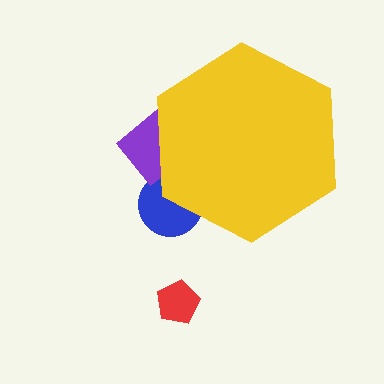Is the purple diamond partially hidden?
Yes, the purple diamond is partially hidden behind the yellow hexagon.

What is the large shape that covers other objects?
A yellow hexagon.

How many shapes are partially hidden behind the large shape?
2 shapes are partially hidden.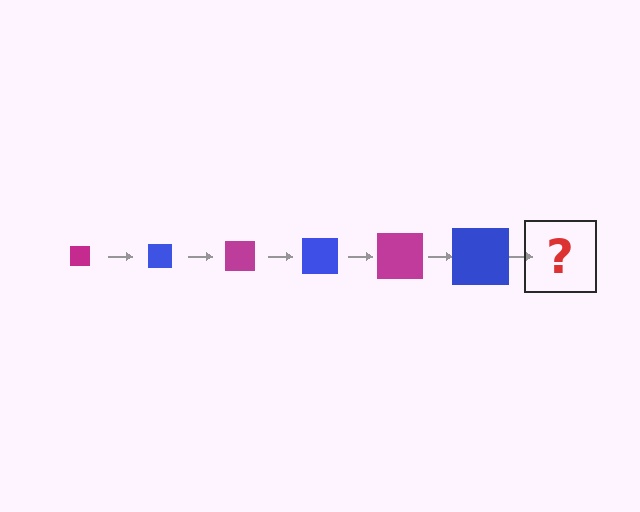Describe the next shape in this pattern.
It should be a magenta square, larger than the previous one.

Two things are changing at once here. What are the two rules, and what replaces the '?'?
The two rules are that the square grows larger each step and the color cycles through magenta and blue. The '?' should be a magenta square, larger than the previous one.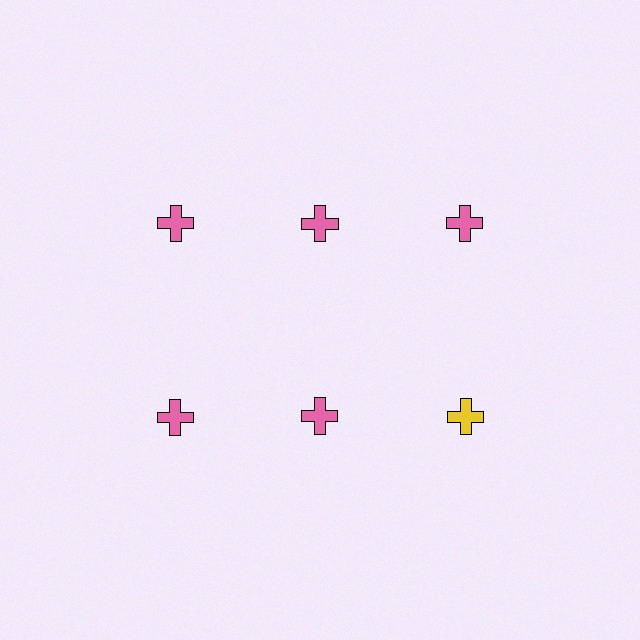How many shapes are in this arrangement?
There are 6 shapes arranged in a grid pattern.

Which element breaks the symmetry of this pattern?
The yellow cross in the second row, center column breaks the symmetry. All other shapes are pink crosses.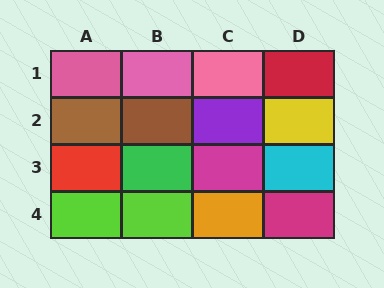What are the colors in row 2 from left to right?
Brown, brown, purple, yellow.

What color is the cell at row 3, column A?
Red.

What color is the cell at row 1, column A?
Pink.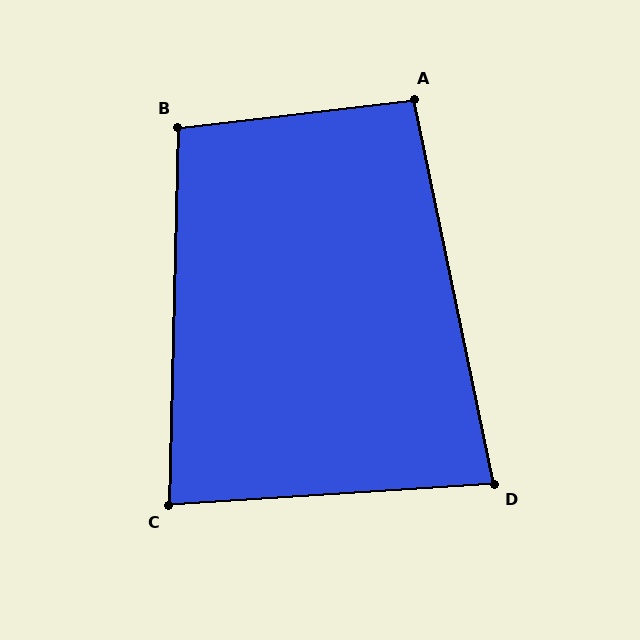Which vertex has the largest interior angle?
B, at approximately 98 degrees.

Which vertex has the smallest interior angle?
D, at approximately 82 degrees.